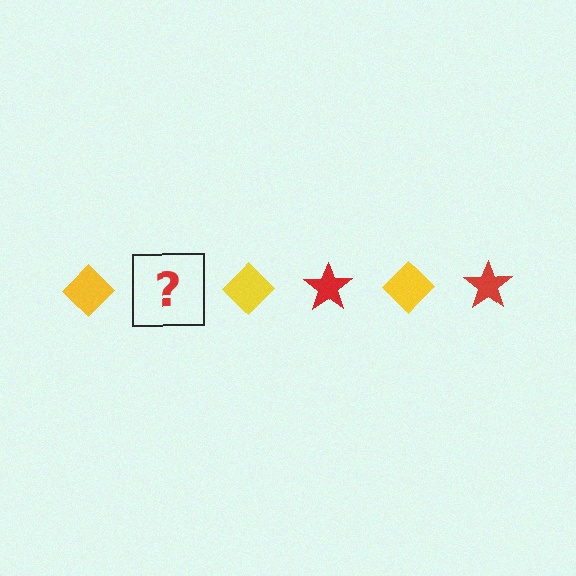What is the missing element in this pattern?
The missing element is a red star.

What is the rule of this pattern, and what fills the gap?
The rule is that the pattern alternates between yellow diamond and red star. The gap should be filled with a red star.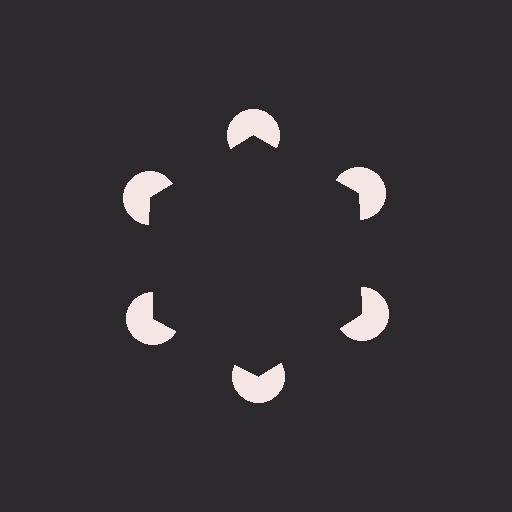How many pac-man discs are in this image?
There are 6 — one at each vertex of the illusory hexagon.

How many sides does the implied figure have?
6 sides.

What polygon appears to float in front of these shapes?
An illusory hexagon — its edges are inferred from the aligned wedge cuts in the pac-man discs, not physically drawn.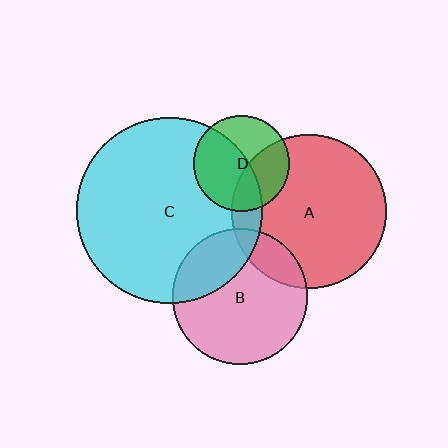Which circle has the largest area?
Circle C (cyan).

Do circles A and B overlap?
Yes.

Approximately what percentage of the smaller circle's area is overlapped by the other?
Approximately 15%.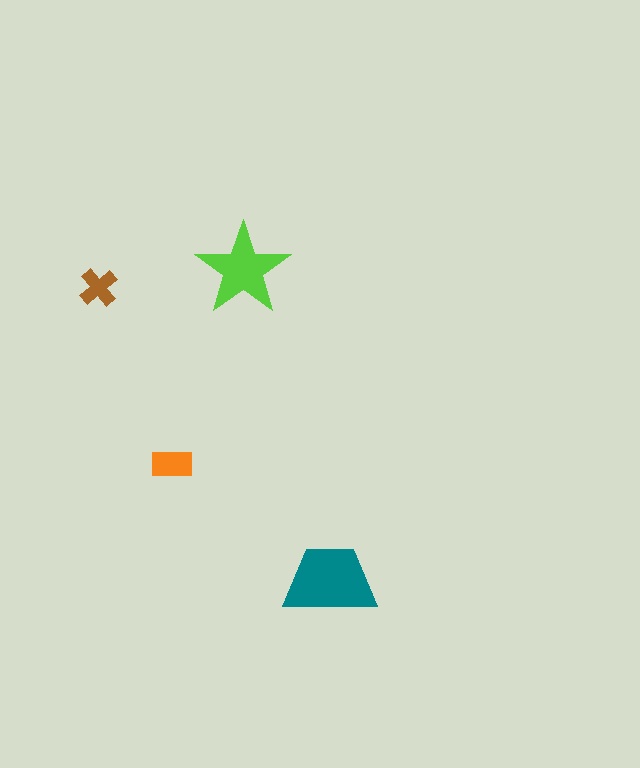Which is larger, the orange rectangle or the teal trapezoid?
The teal trapezoid.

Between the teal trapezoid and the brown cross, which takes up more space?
The teal trapezoid.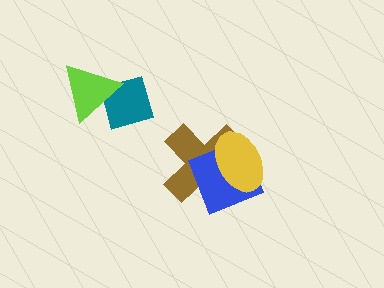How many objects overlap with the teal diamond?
1 object overlaps with the teal diamond.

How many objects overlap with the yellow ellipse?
2 objects overlap with the yellow ellipse.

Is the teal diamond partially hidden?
Yes, it is partially covered by another shape.